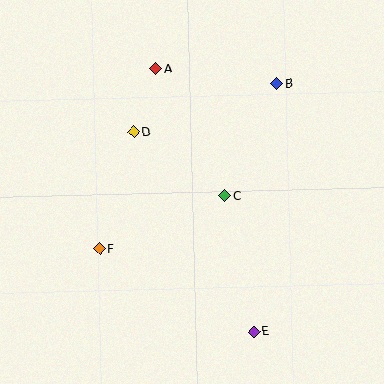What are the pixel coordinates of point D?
Point D is at (134, 132).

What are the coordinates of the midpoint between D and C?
The midpoint between D and C is at (179, 164).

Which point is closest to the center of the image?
Point C at (225, 196) is closest to the center.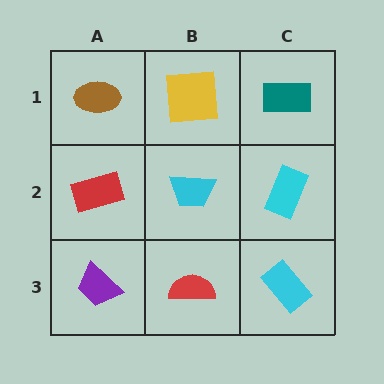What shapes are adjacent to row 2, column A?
A brown ellipse (row 1, column A), a purple trapezoid (row 3, column A), a cyan trapezoid (row 2, column B).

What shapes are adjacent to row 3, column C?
A cyan rectangle (row 2, column C), a red semicircle (row 3, column B).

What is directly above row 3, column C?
A cyan rectangle.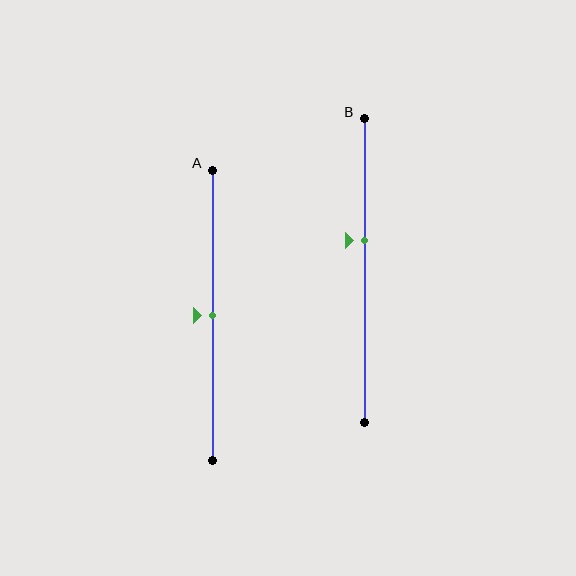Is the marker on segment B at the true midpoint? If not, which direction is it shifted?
No, the marker on segment B is shifted upward by about 10% of the segment length.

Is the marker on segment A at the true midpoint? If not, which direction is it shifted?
Yes, the marker on segment A is at the true midpoint.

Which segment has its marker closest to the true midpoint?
Segment A has its marker closest to the true midpoint.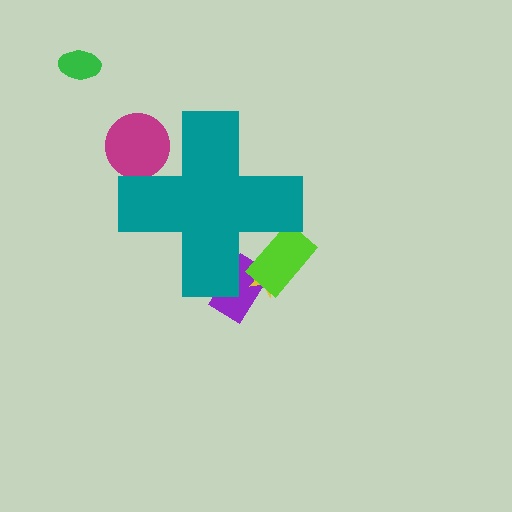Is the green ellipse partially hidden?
No, the green ellipse is fully visible.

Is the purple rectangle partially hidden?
Yes, the purple rectangle is partially hidden behind the teal cross.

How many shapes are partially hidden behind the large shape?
4 shapes are partially hidden.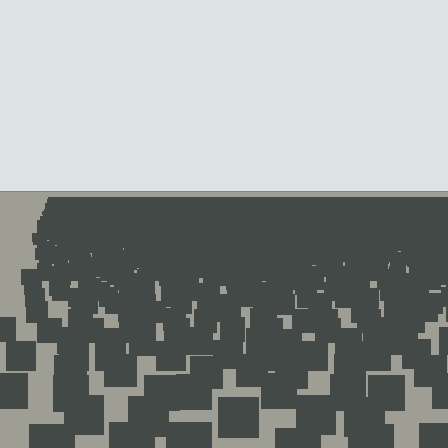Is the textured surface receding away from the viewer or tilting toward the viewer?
The surface is receding away from the viewer. Texture elements get smaller and denser toward the top.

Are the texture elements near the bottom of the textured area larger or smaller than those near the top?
Larger. Near the bottom, elements are closer to the viewer and appear at a bigger on-screen size.